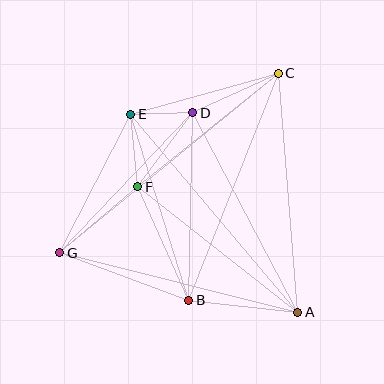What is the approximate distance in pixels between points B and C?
The distance between B and C is approximately 244 pixels.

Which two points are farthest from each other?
Points C and G are farthest from each other.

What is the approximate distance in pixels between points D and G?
The distance between D and G is approximately 193 pixels.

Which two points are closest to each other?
Points D and E are closest to each other.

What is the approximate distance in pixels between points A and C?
The distance between A and C is approximately 240 pixels.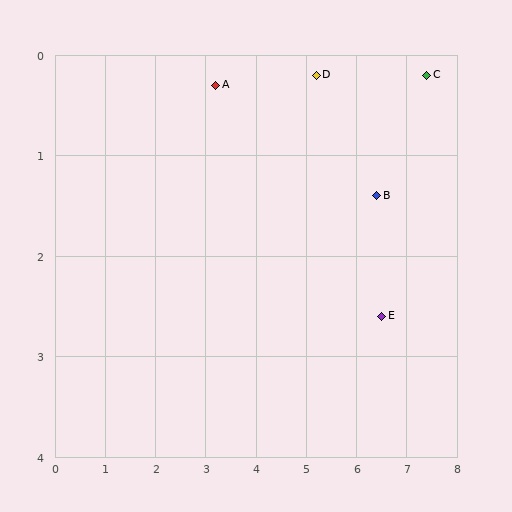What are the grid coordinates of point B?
Point B is at approximately (6.4, 1.4).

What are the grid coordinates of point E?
Point E is at approximately (6.5, 2.6).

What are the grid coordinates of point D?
Point D is at approximately (5.2, 0.2).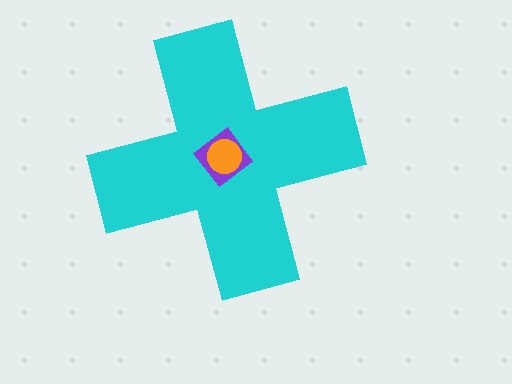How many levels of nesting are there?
3.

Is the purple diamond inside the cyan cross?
Yes.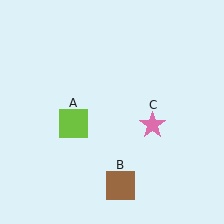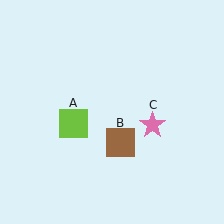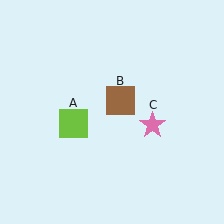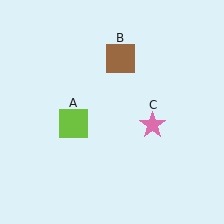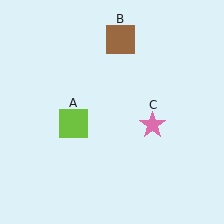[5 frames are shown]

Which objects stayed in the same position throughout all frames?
Lime square (object A) and pink star (object C) remained stationary.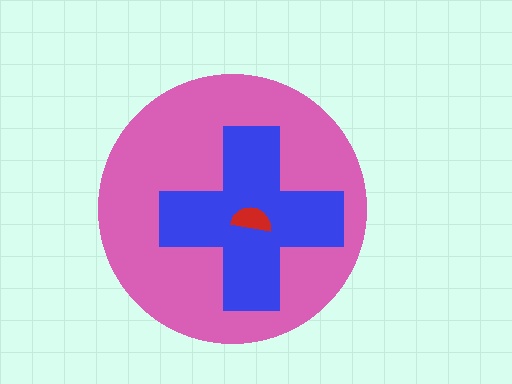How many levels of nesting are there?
3.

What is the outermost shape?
The pink circle.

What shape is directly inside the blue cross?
The red semicircle.